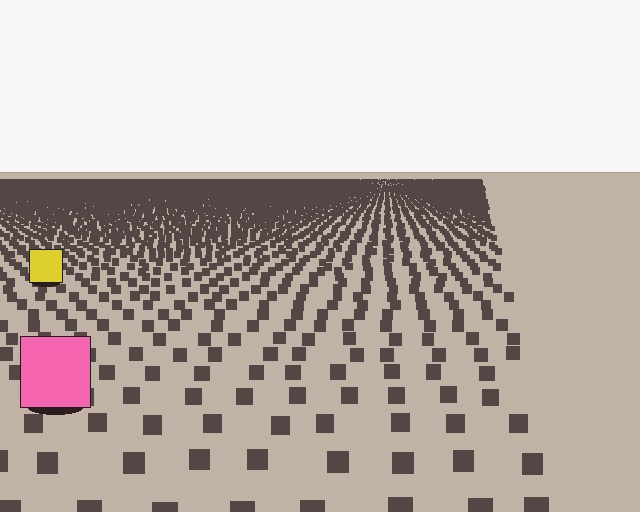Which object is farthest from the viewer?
The yellow square is farthest from the viewer. It appears smaller and the ground texture around it is denser.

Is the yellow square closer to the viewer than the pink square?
No. The pink square is closer — you can tell from the texture gradient: the ground texture is coarser near it.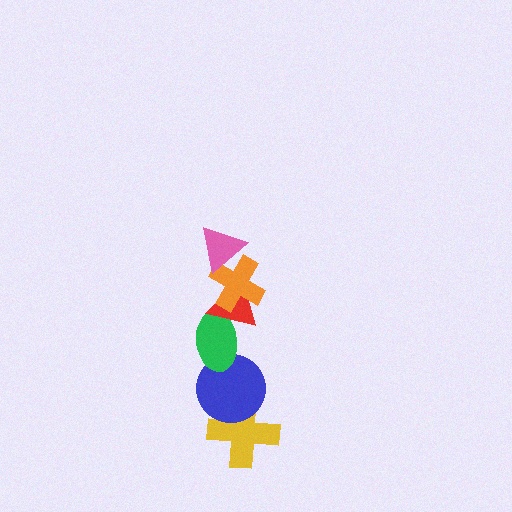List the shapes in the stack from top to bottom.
From top to bottom: the pink triangle, the orange cross, the red triangle, the green ellipse, the blue circle, the yellow cross.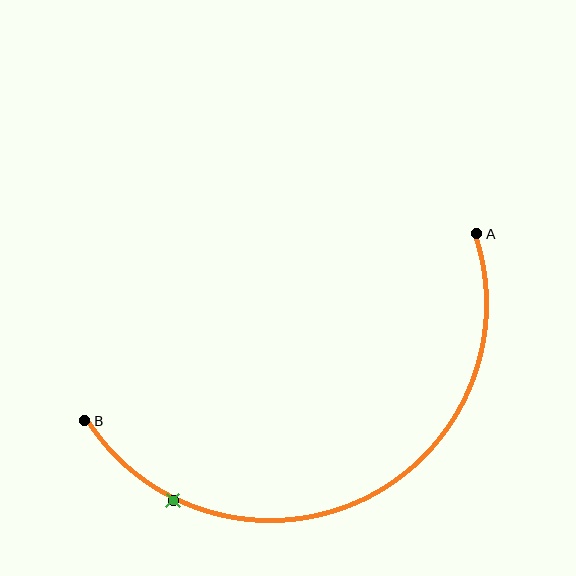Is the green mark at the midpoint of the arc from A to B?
No. The green mark lies on the arc but is closer to endpoint B. The arc midpoint would be at the point on the curve equidistant along the arc from both A and B.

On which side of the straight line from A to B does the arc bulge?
The arc bulges below the straight line connecting A and B.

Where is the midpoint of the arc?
The arc midpoint is the point on the curve farthest from the straight line joining A and B. It sits below that line.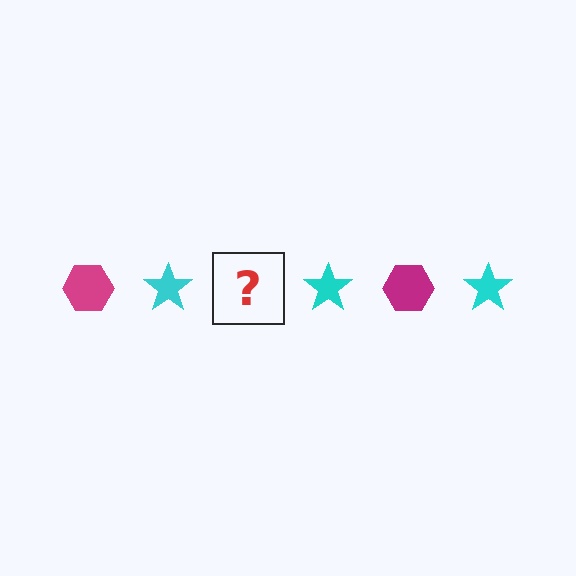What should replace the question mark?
The question mark should be replaced with a magenta hexagon.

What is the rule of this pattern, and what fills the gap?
The rule is that the pattern alternates between magenta hexagon and cyan star. The gap should be filled with a magenta hexagon.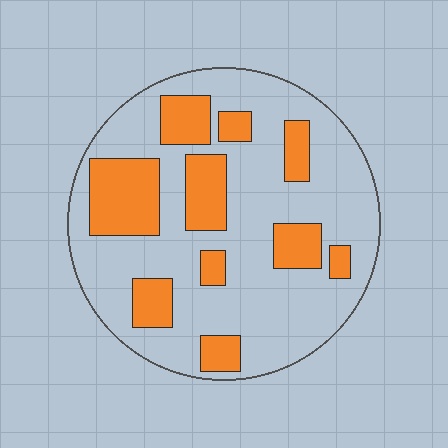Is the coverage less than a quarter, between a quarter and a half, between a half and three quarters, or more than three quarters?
Between a quarter and a half.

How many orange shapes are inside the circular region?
10.